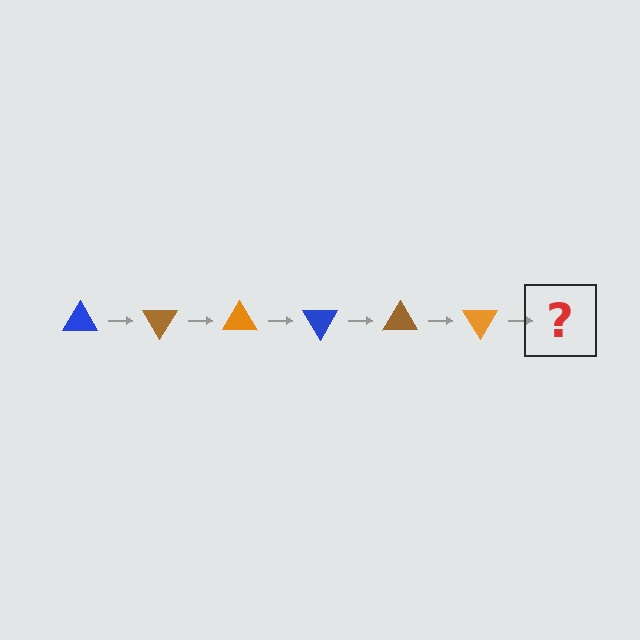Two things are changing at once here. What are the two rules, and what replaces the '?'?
The two rules are that it rotates 60 degrees each step and the color cycles through blue, brown, and orange. The '?' should be a blue triangle, rotated 360 degrees from the start.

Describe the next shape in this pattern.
It should be a blue triangle, rotated 360 degrees from the start.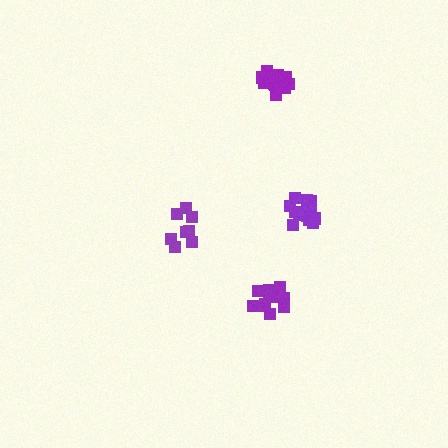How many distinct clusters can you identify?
There are 4 distinct clusters.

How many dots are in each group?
Group 1: 13 dots, Group 2: 11 dots, Group 3: 11 dots, Group 4: 9 dots (44 total).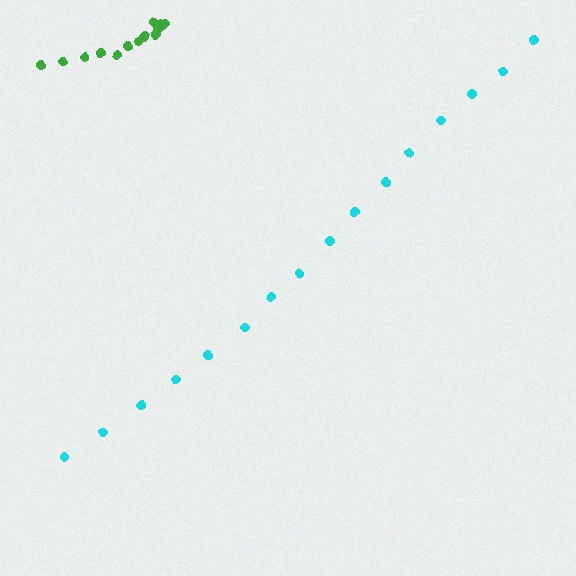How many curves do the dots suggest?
There are 2 distinct paths.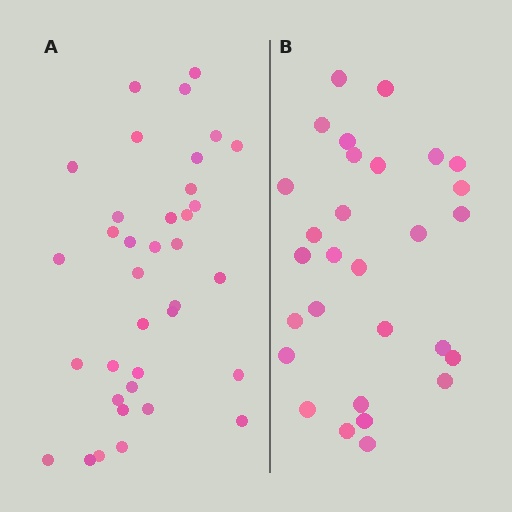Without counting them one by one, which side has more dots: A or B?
Region A (the left region) has more dots.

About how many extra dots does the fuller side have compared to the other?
Region A has roughly 8 or so more dots than region B.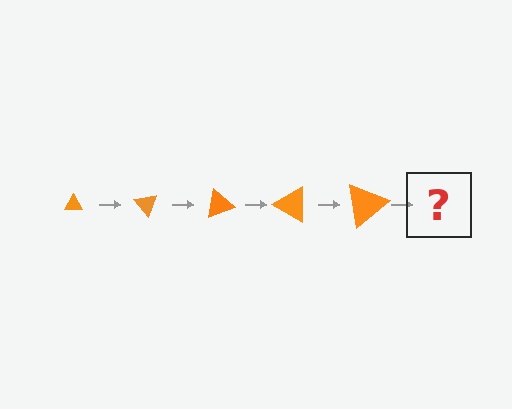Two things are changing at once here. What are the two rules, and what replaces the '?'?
The two rules are that the triangle grows larger each step and it rotates 50 degrees each step. The '?' should be a triangle, larger than the previous one and rotated 250 degrees from the start.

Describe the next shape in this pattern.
It should be a triangle, larger than the previous one and rotated 250 degrees from the start.